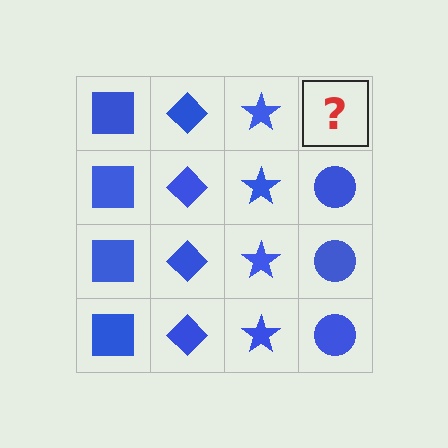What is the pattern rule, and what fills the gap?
The rule is that each column has a consistent shape. The gap should be filled with a blue circle.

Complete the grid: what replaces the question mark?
The question mark should be replaced with a blue circle.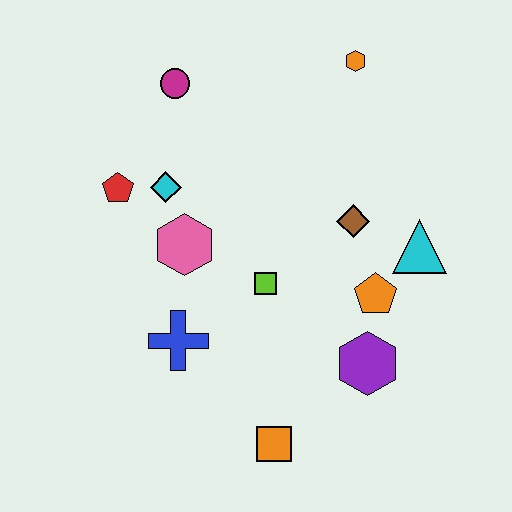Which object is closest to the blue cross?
The pink hexagon is closest to the blue cross.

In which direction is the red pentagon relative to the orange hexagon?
The red pentagon is to the left of the orange hexagon.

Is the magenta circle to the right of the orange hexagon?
No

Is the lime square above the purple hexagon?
Yes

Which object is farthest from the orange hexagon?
The orange square is farthest from the orange hexagon.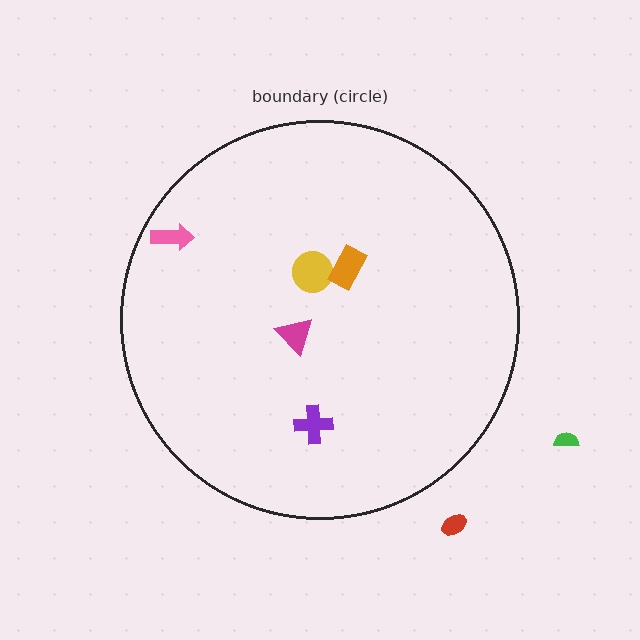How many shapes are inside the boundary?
5 inside, 2 outside.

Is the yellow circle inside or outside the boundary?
Inside.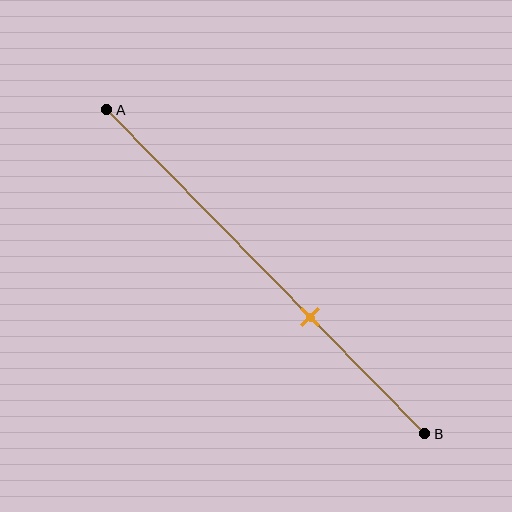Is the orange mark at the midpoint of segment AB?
No, the mark is at about 65% from A, not at the 50% midpoint.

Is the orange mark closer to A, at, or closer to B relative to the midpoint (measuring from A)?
The orange mark is closer to point B than the midpoint of segment AB.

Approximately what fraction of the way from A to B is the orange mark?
The orange mark is approximately 65% of the way from A to B.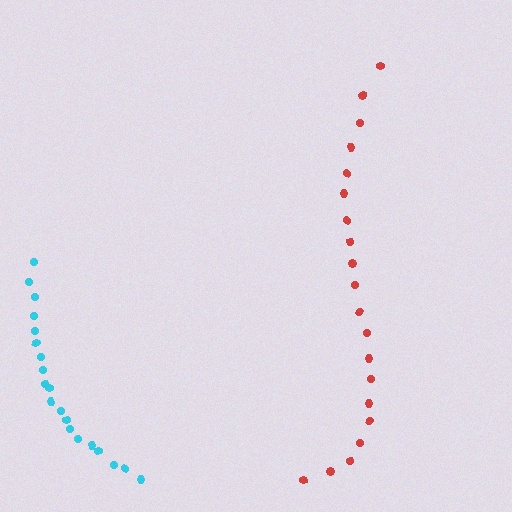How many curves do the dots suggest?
There are 2 distinct paths.